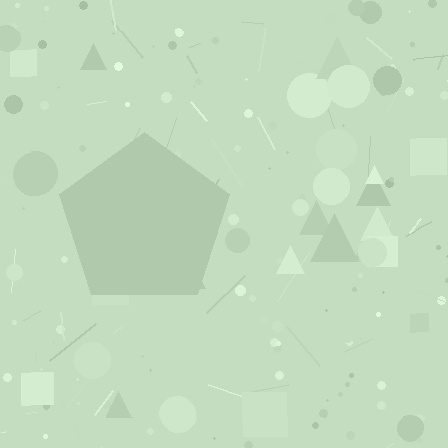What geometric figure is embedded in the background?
A pentagon is embedded in the background.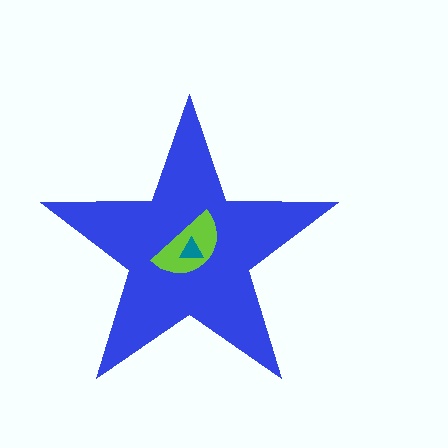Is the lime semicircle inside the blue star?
Yes.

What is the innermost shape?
The teal triangle.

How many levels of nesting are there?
3.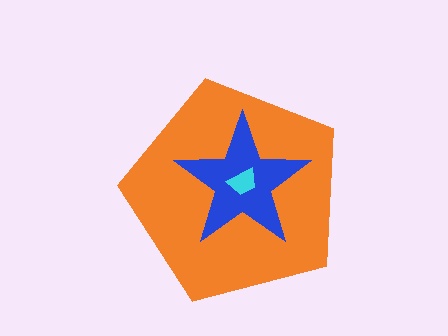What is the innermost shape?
The cyan trapezoid.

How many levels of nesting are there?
3.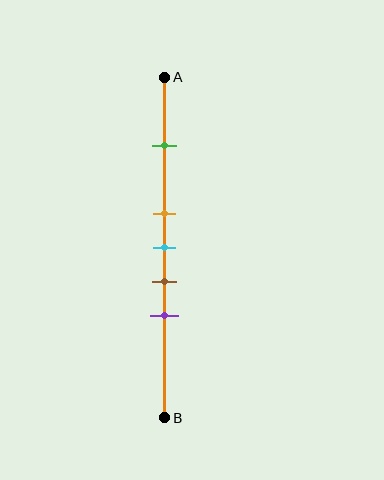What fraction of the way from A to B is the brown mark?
The brown mark is approximately 60% (0.6) of the way from A to B.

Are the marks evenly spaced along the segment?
No, the marks are not evenly spaced.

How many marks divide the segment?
There are 5 marks dividing the segment.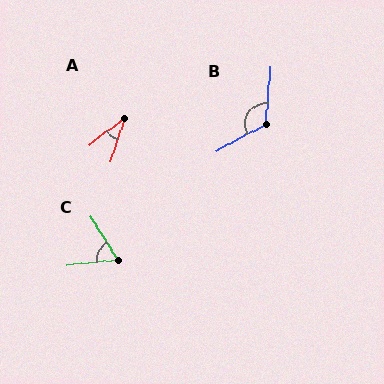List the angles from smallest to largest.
A (35°), C (63°), B (124°).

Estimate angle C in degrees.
Approximately 63 degrees.